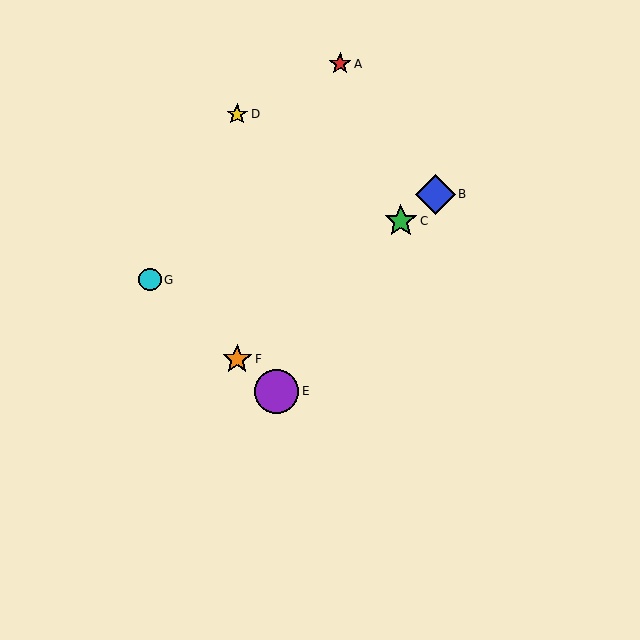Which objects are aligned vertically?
Objects D, F are aligned vertically.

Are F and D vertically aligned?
Yes, both are at x≈237.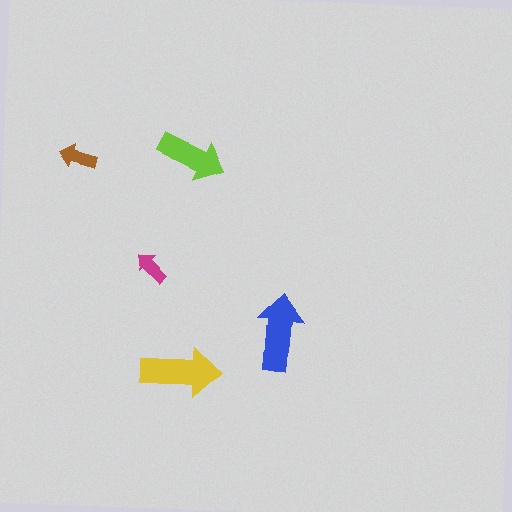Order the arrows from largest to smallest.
the yellow one, the blue one, the lime one, the brown one, the magenta one.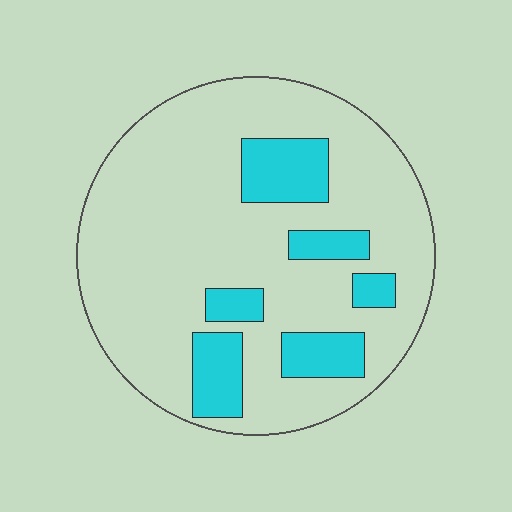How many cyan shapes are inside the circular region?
6.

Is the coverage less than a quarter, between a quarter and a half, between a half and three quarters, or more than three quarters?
Less than a quarter.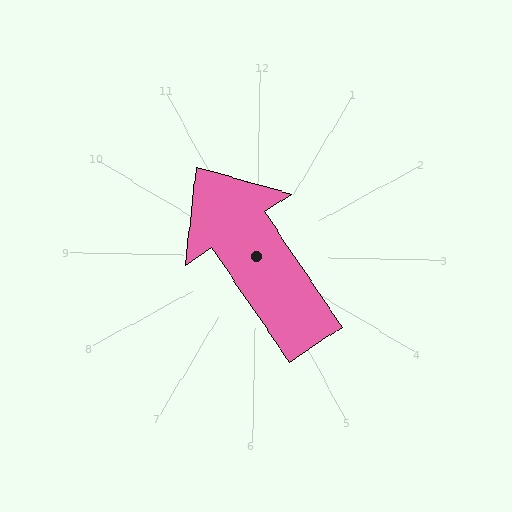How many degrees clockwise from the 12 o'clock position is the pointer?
Approximately 325 degrees.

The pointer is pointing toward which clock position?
Roughly 11 o'clock.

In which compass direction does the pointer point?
Northwest.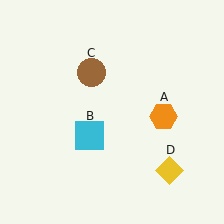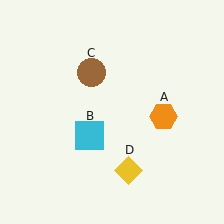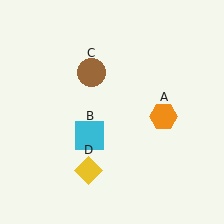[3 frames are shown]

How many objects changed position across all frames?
1 object changed position: yellow diamond (object D).